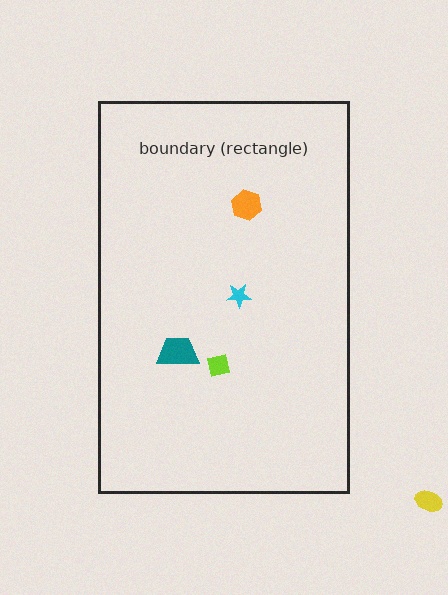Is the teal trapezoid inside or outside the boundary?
Inside.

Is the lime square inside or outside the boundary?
Inside.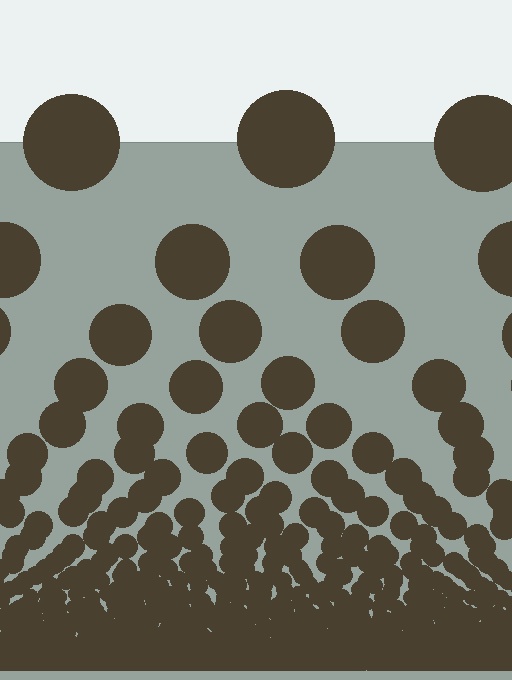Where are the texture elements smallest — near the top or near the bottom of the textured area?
Near the bottom.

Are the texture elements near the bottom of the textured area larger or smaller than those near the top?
Smaller. The gradient is inverted — elements near the bottom are smaller and denser.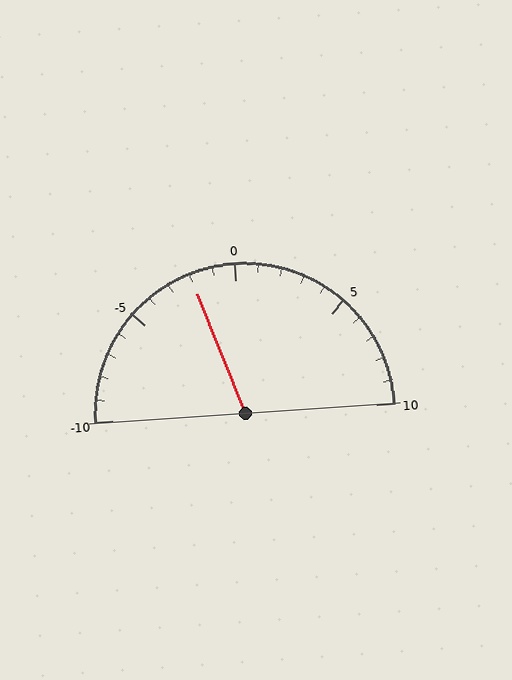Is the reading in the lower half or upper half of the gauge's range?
The reading is in the lower half of the range (-10 to 10).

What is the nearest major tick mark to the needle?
The nearest major tick mark is 0.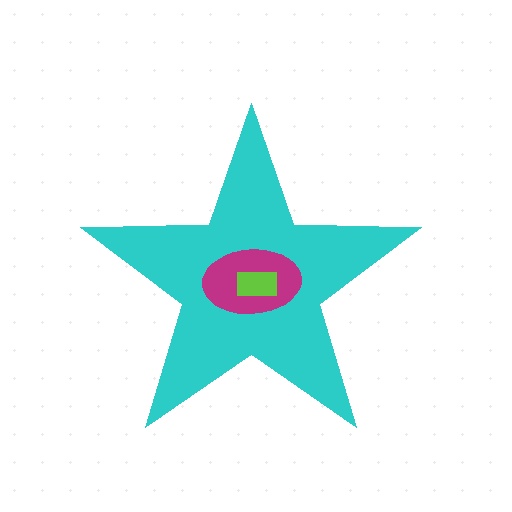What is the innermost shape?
The lime rectangle.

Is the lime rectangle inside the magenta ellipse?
Yes.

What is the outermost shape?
The cyan star.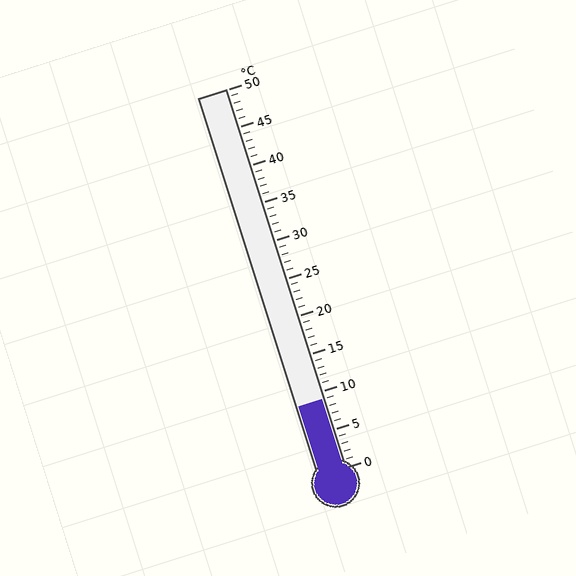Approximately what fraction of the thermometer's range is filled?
The thermometer is filled to approximately 20% of its range.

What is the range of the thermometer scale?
The thermometer scale ranges from 0°C to 50°C.